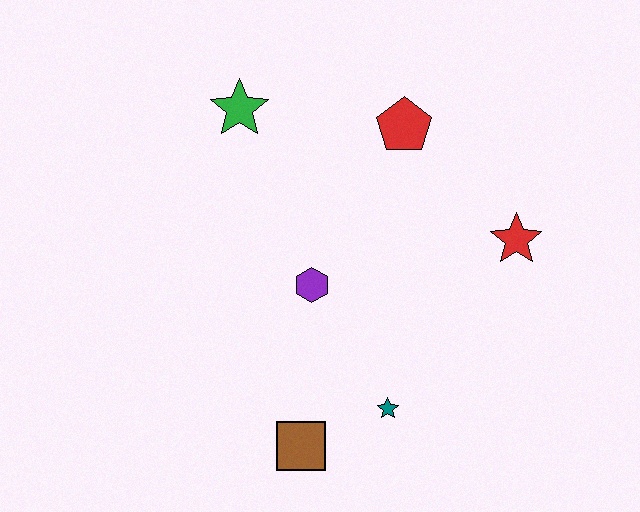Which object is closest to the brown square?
The teal star is closest to the brown square.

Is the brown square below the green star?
Yes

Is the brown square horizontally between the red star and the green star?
Yes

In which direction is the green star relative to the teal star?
The green star is above the teal star.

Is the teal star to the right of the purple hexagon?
Yes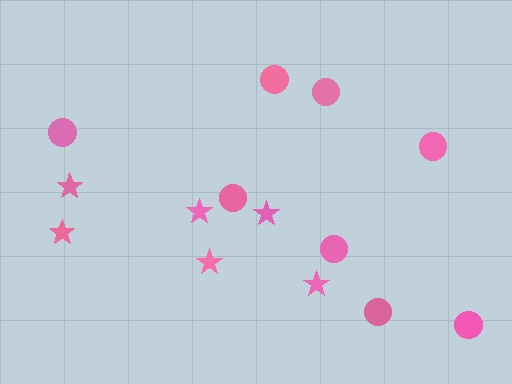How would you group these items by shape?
There are 2 groups: one group of stars (6) and one group of circles (8).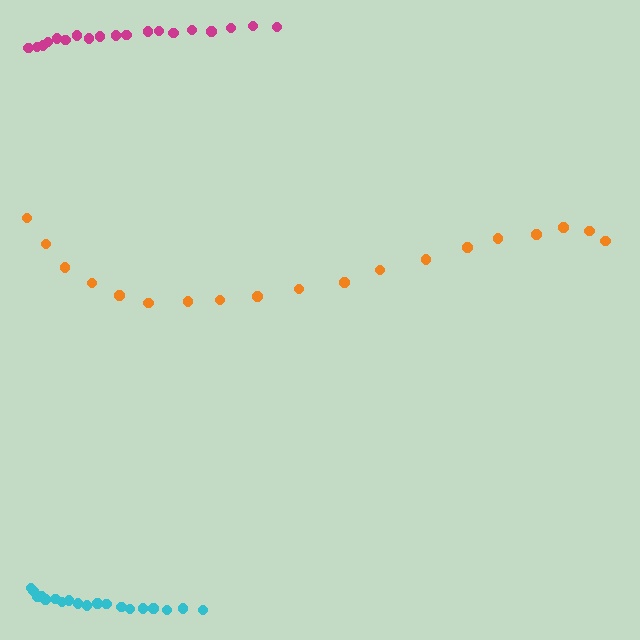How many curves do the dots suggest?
There are 3 distinct paths.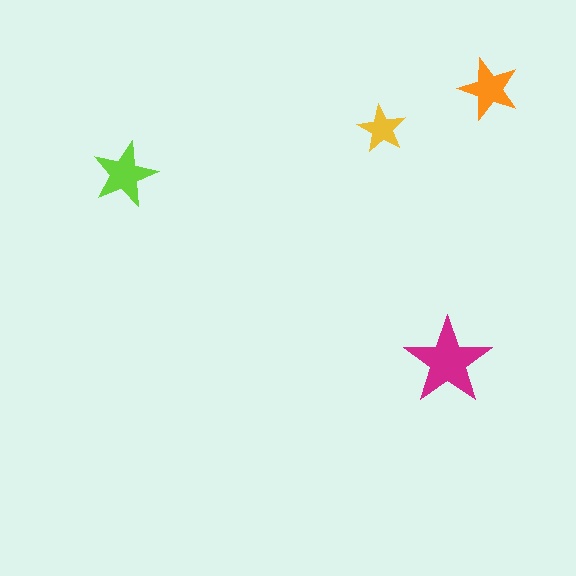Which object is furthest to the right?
The orange star is rightmost.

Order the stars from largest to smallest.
the magenta one, the lime one, the orange one, the yellow one.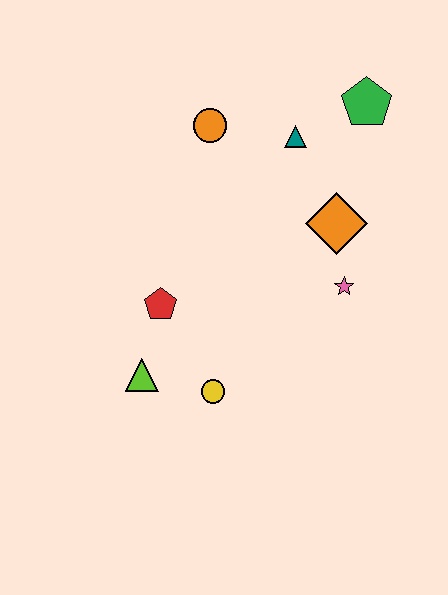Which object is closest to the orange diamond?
The pink star is closest to the orange diamond.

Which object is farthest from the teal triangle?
The lime triangle is farthest from the teal triangle.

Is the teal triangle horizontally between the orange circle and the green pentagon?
Yes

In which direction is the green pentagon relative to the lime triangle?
The green pentagon is above the lime triangle.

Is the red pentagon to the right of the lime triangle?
Yes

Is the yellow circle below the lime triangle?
Yes